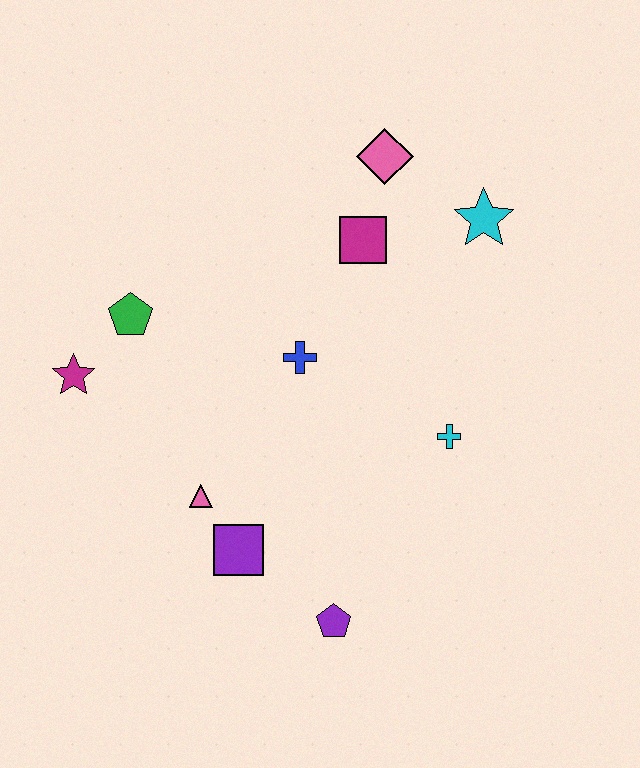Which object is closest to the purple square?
The pink triangle is closest to the purple square.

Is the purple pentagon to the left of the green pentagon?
No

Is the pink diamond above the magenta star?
Yes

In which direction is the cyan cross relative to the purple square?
The cyan cross is to the right of the purple square.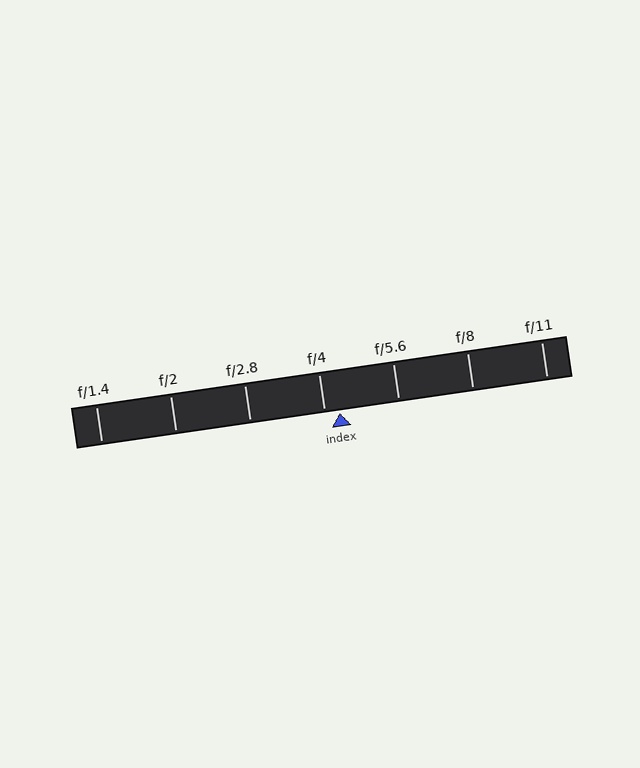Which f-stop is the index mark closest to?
The index mark is closest to f/4.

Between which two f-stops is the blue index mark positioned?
The index mark is between f/4 and f/5.6.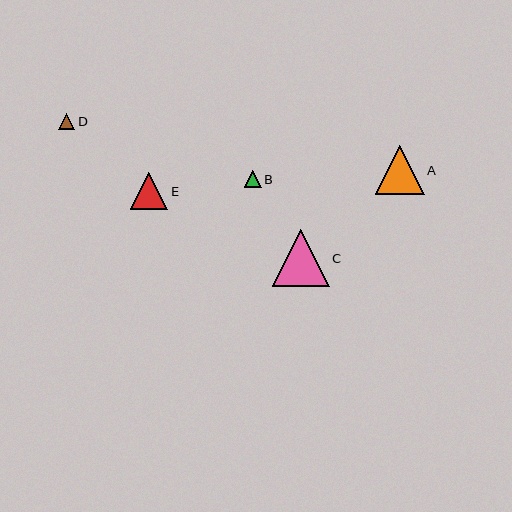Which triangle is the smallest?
Triangle D is the smallest with a size of approximately 16 pixels.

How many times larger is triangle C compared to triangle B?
Triangle C is approximately 3.4 times the size of triangle B.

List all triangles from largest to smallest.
From largest to smallest: C, A, E, B, D.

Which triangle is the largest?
Triangle C is the largest with a size of approximately 57 pixels.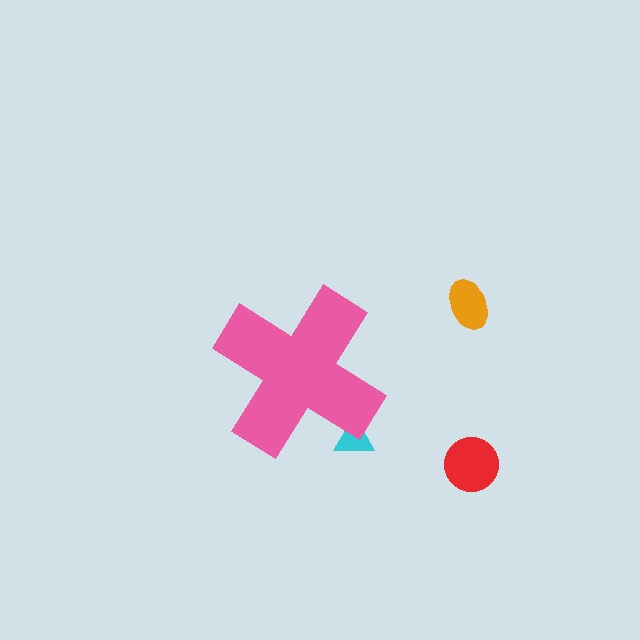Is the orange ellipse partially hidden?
No, the orange ellipse is fully visible.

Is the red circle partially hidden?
No, the red circle is fully visible.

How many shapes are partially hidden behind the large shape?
1 shape is partially hidden.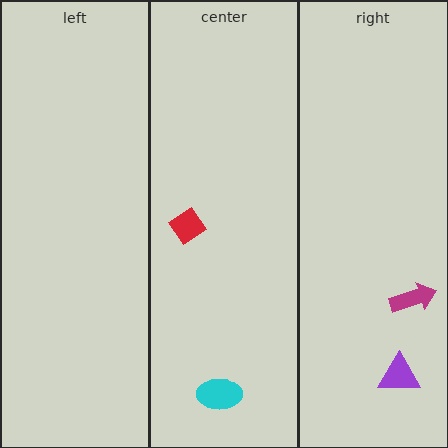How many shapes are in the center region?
2.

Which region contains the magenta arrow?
The right region.